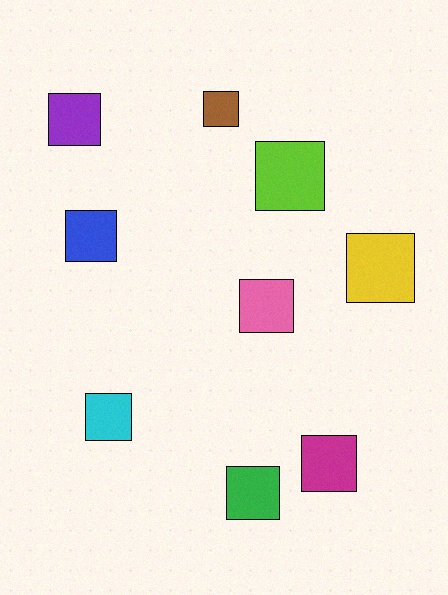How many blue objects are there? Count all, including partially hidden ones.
There is 1 blue object.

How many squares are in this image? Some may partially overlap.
There are 9 squares.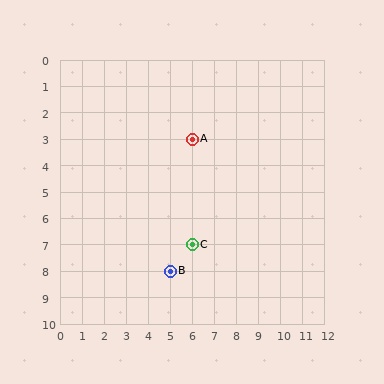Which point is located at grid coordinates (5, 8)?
Point B is at (5, 8).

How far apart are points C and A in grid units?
Points C and A are 4 rows apart.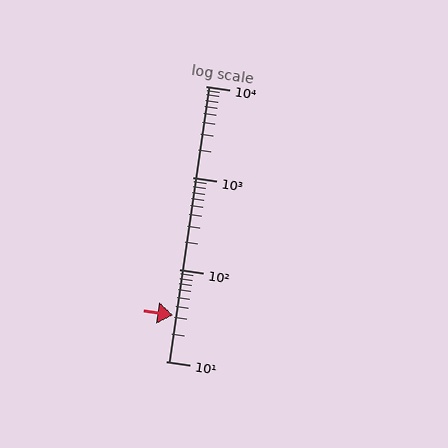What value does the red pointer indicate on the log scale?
The pointer indicates approximately 32.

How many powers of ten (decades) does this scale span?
The scale spans 3 decades, from 10 to 10000.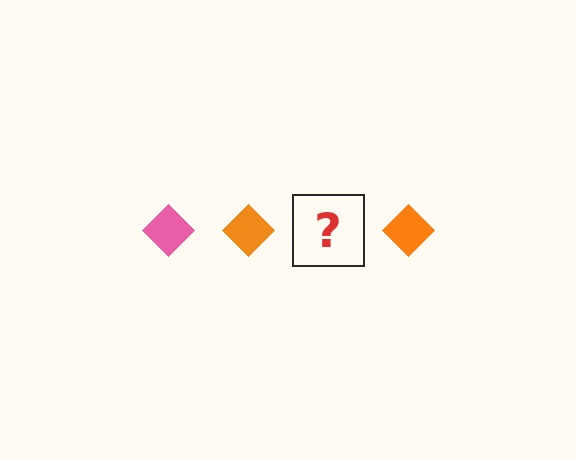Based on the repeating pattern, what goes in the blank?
The blank should be a pink diamond.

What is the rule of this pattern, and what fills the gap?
The rule is that the pattern cycles through pink, orange diamonds. The gap should be filled with a pink diamond.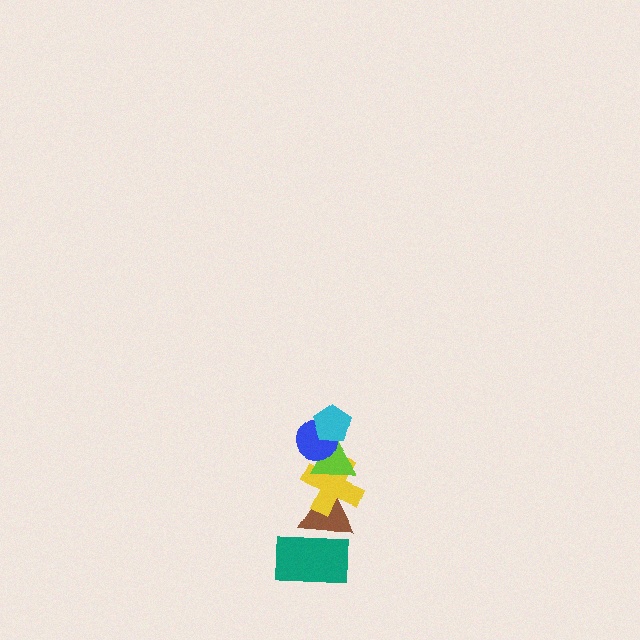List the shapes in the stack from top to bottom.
From top to bottom: the cyan pentagon, the blue circle, the lime triangle, the yellow cross, the brown triangle, the teal rectangle.